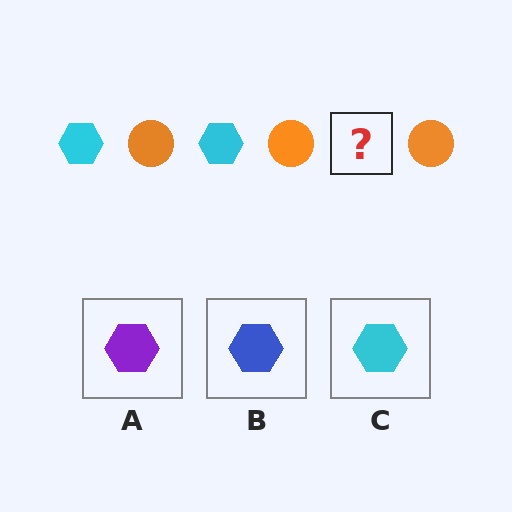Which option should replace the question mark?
Option C.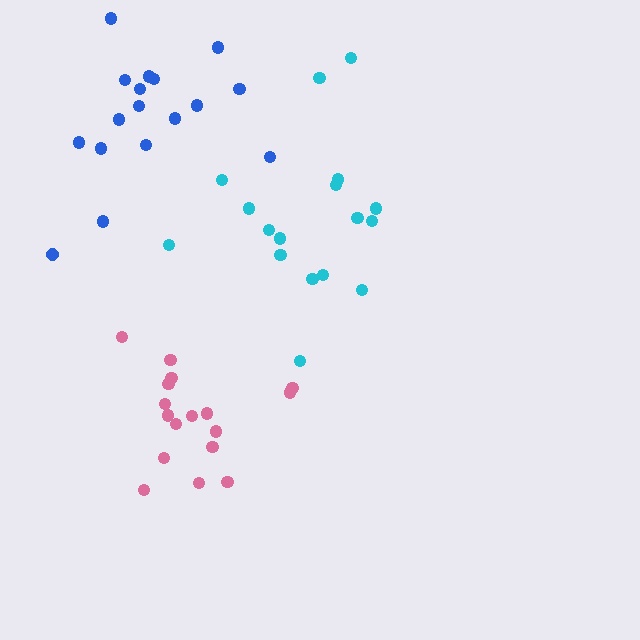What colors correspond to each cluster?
The clusters are colored: blue, pink, cyan.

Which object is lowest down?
The pink cluster is bottommost.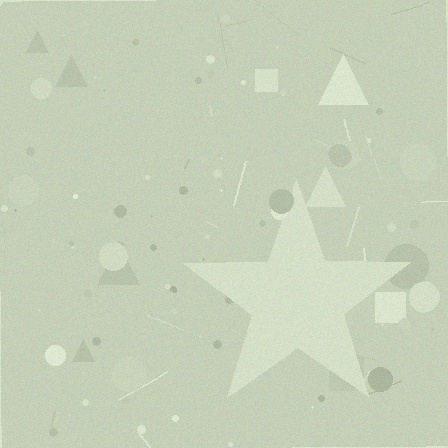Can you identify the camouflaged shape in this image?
The camouflaged shape is a star.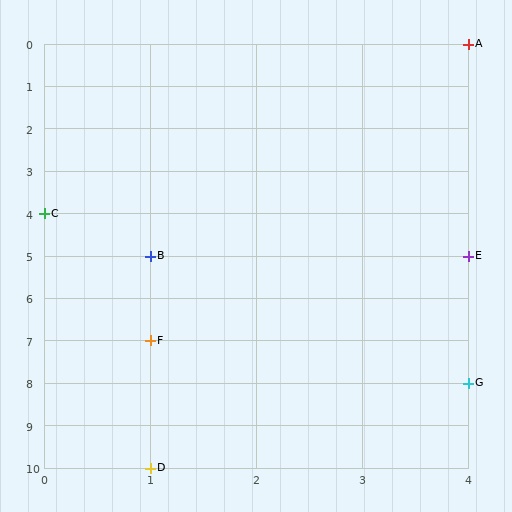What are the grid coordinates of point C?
Point C is at grid coordinates (0, 4).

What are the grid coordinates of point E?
Point E is at grid coordinates (4, 5).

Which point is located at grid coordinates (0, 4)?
Point C is at (0, 4).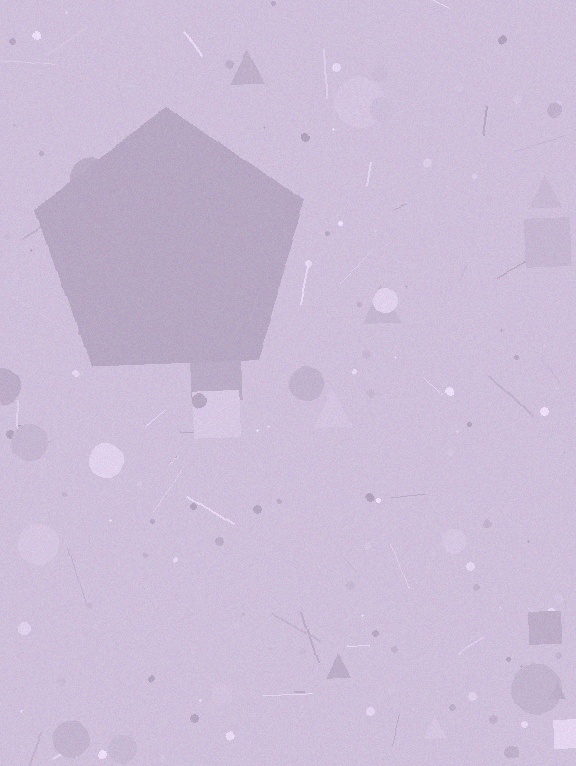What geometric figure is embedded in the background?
A pentagon is embedded in the background.